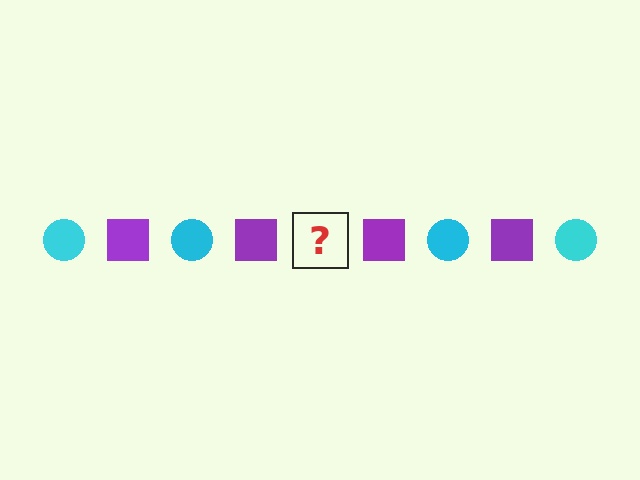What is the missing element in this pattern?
The missing element is a cyan circle.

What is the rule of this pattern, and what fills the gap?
The rule is that the pattern alternates between cyan circle and purple square. The gap should be filled with a cyan circle.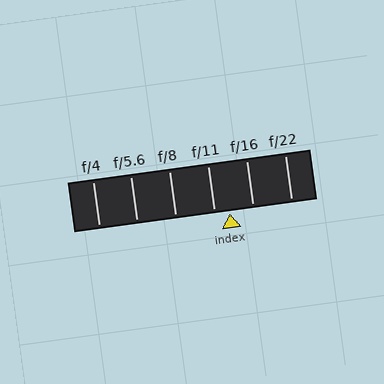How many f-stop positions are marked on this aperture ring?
There are 6 f-stop positions marked.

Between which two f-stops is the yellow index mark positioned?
The index mark is between f/11 and f/16.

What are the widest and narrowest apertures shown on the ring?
The widest aperture shown is f/4 and the narrowest is f/22.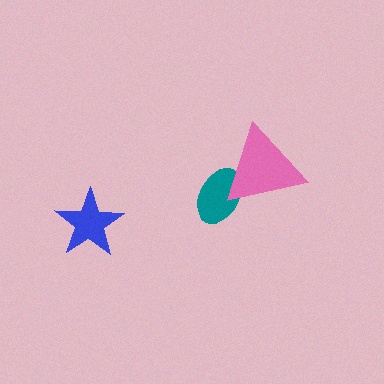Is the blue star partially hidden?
No, no other shape covers it.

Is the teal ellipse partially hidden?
Yes, it is partially covered by another shape.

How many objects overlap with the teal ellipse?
1 object overlaps with the teal ellipse.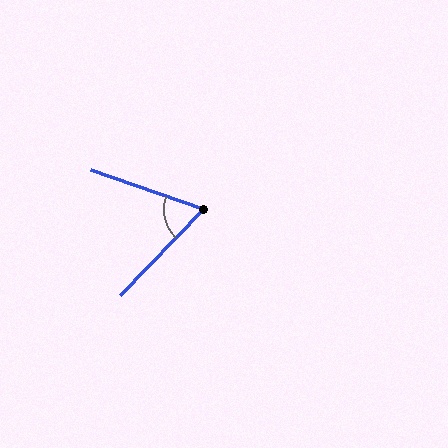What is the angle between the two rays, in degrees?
Approximately 65 degrees.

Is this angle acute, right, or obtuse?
It is acute.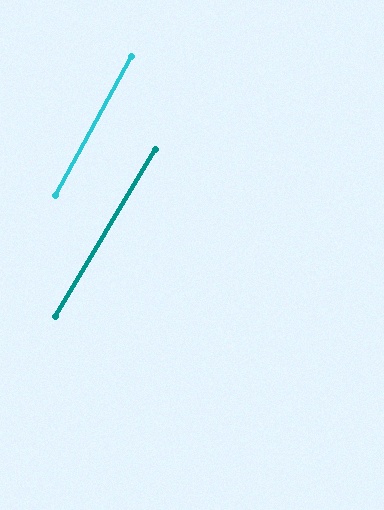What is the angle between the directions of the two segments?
Approximately 2 degrees.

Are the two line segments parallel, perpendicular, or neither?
Parallel — their directions differ by only 2.0°.